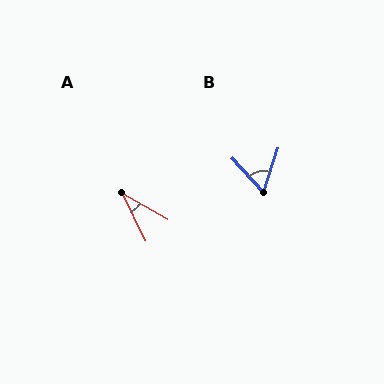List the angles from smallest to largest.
A (35°), B (61°).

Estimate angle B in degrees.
Approximately 61 degrees.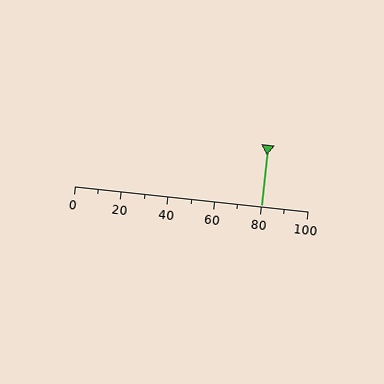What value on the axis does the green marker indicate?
The marker indicates approximately 80.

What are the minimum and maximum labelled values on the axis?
The axis runs from 0 to 100.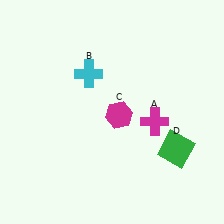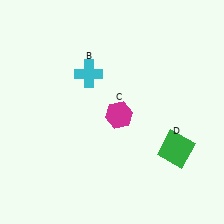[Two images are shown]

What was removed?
The magenta cross (A) was removed in Image 2.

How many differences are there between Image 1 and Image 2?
There is 1 difference between the two images.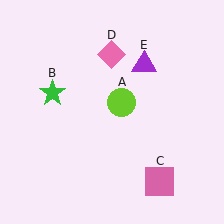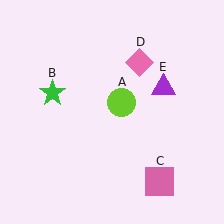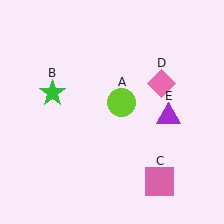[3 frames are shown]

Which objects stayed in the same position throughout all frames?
Lime circle (object A) and green star (object B) and pink square (object C) remained stationary.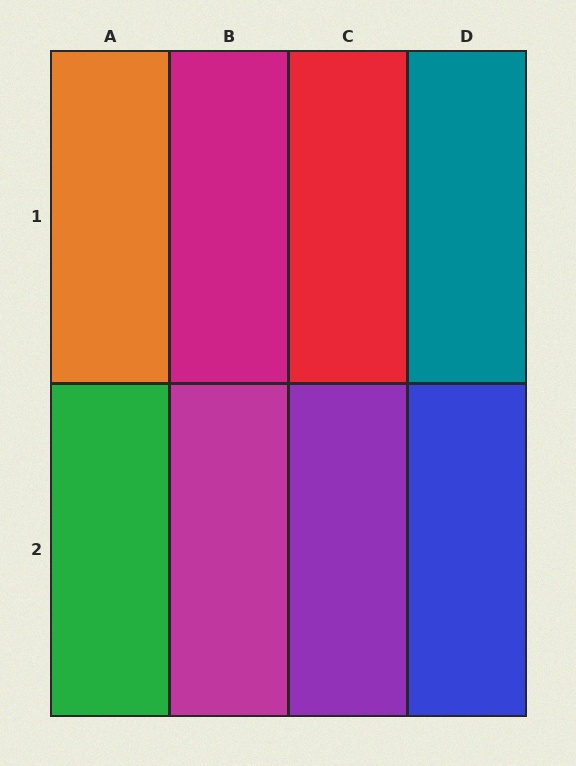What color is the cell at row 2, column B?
Magenta.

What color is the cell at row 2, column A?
Green.